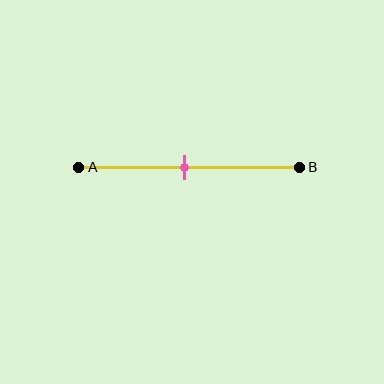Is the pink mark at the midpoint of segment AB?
Yes, the mark is approximately at the midpoint.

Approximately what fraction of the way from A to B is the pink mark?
The pink mark is approximately 50% of the way from A to B.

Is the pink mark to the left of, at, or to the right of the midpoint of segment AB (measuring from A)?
The pink mark is approximately at the midpoint of segment AB.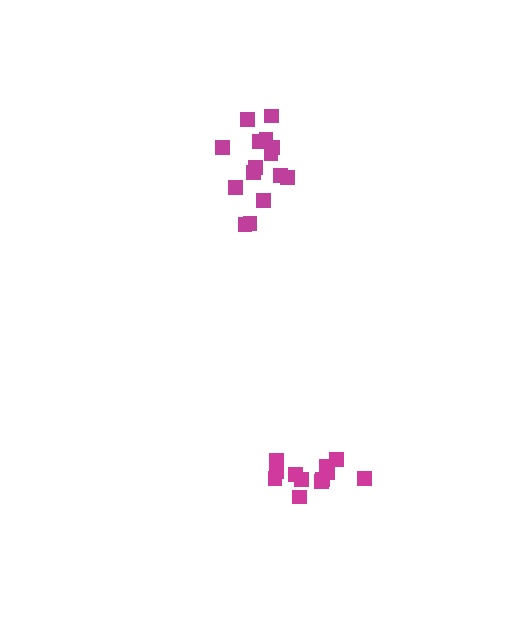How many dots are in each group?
Group 1: 12 dots, Group 2: 15 dots (27 total).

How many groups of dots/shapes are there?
There are 2 groups.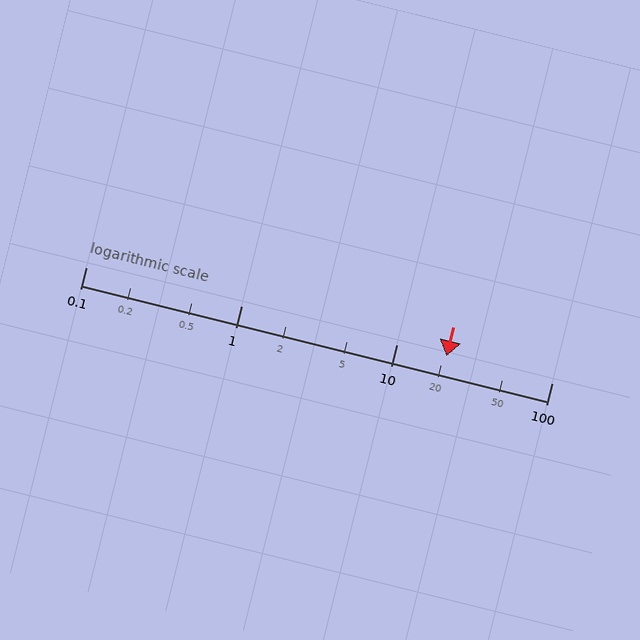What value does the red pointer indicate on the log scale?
The pointer indicates approximately 21.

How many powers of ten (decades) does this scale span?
The scale spans 3 decades, from 0.1 to 100.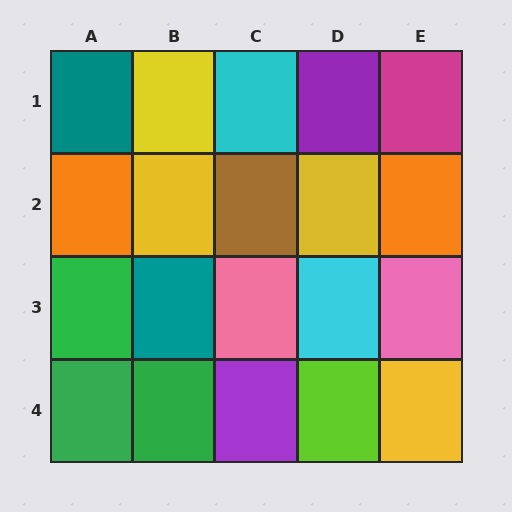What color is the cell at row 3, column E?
Pink.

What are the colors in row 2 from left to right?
Orange, yellow, brown, yellow, orange.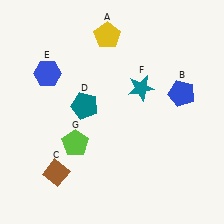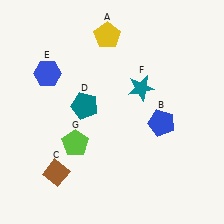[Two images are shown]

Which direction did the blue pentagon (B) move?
The blue pentagon (B) moved down.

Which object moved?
The blue pentagon (B) moved down.